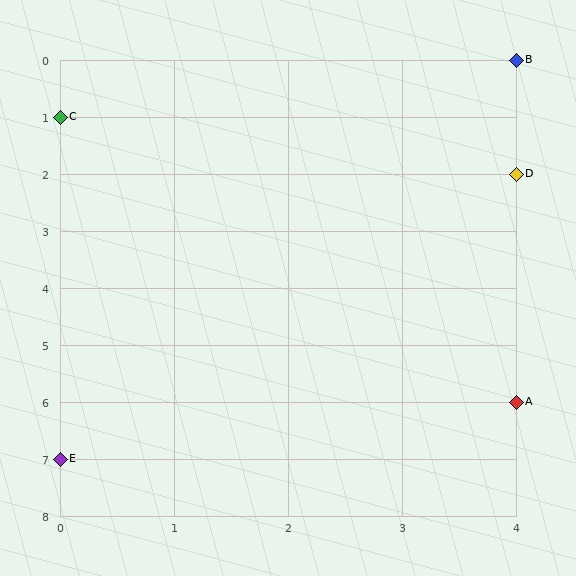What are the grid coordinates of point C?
Point C is at grid coordinates (0, 1).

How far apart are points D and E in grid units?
Points D and E are 4 columns and 5 rows apart (about 6.4 grid units diagonally).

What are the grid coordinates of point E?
Point E is at grid coordinates (0, 7).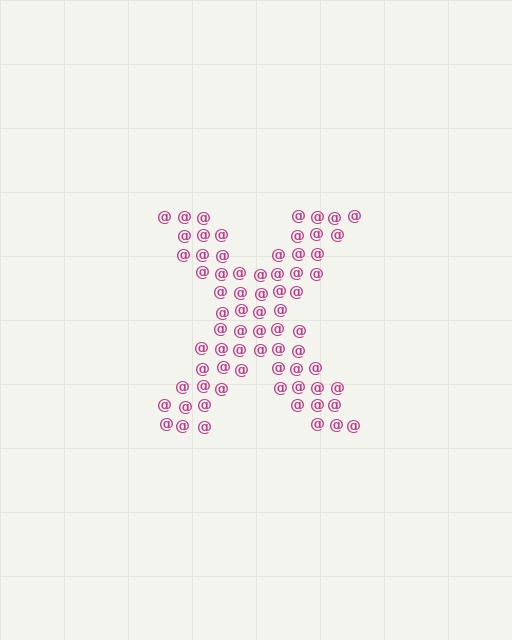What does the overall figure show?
The overall figure shows the letter X.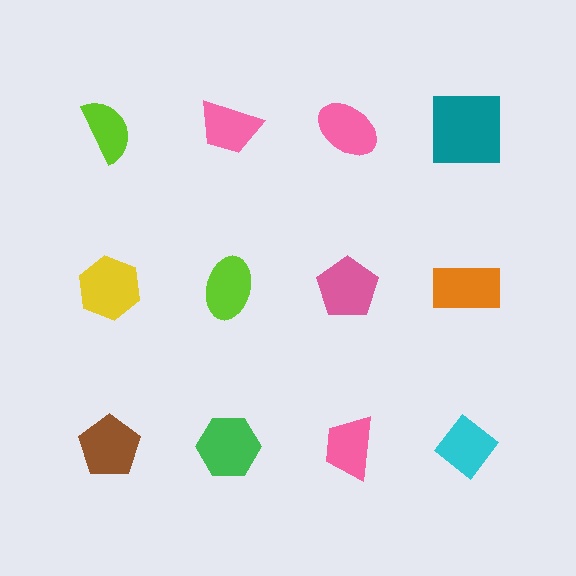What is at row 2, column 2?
A lime ellipse.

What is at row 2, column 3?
A pink pentagon.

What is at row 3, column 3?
A pink trapezoid.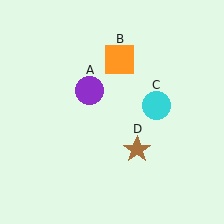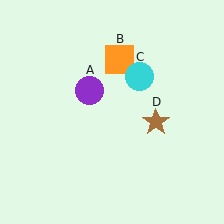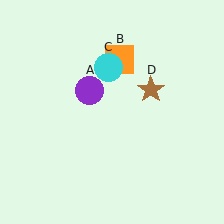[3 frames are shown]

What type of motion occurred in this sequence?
The cyan circle (object C), brown star (object D) rotated counterclockwise around the center of the scene.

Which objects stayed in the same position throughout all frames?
Purple circle (object A) and orange square (object B) remained stationary.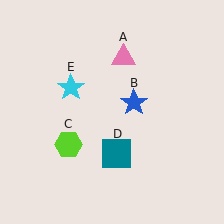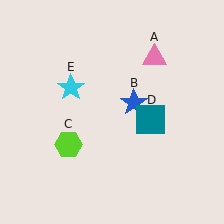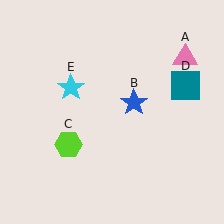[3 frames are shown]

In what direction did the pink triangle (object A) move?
The pink triangle (object A) moved right.